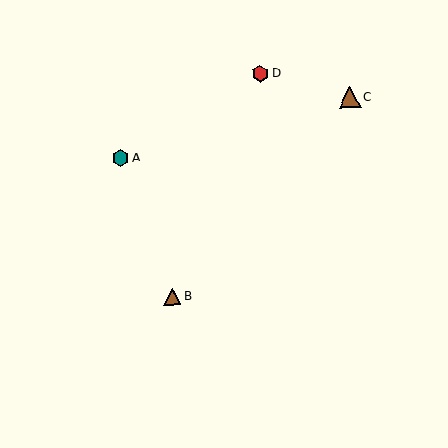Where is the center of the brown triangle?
The center of the brown triangle is at (350, 97).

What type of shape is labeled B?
Shape B is a brown triangle.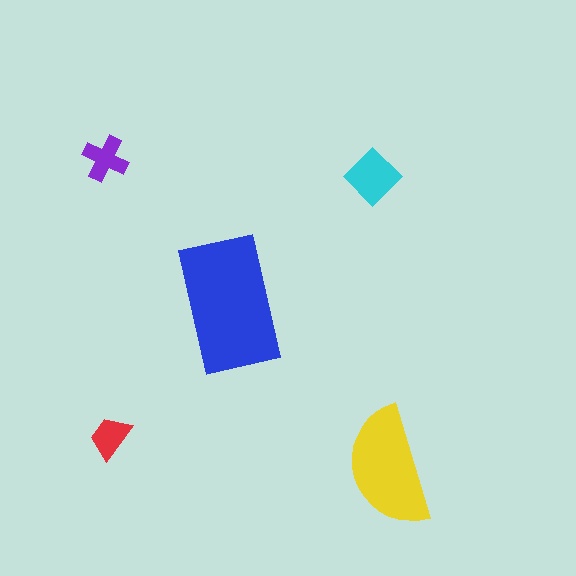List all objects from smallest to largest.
The red trapezoid, the purple cross, the cyan diamond, the yellow semicircle, the blue rectangle.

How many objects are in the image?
There are 5 objects in the image.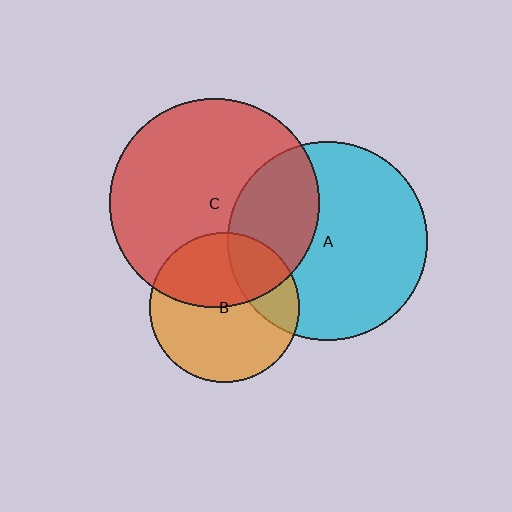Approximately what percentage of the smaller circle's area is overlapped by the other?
Approximately 25%.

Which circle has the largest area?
Circle C (red).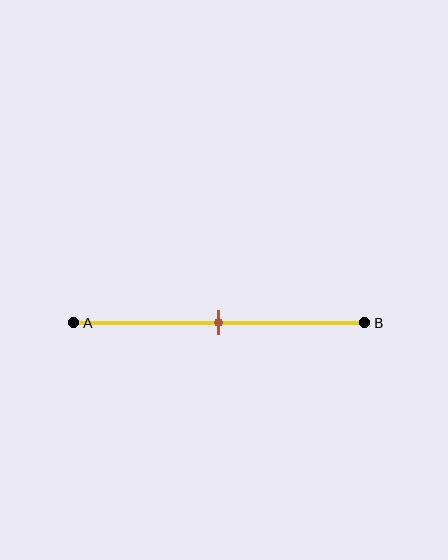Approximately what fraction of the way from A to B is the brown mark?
The brown mark is approximately 50% of the way from A to B.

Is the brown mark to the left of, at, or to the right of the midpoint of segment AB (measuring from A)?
The brown mark is approximately at the midpoint of segment AB.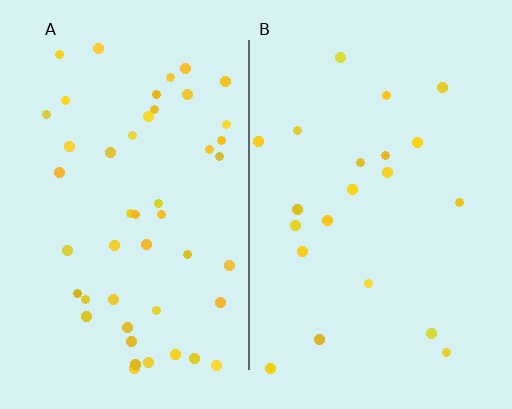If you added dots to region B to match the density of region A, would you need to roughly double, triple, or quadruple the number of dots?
Approximately double.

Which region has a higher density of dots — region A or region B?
A (the left).